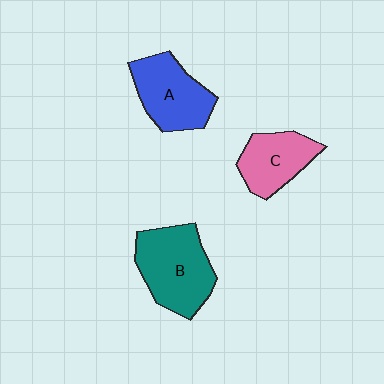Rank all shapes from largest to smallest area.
From largest to smallest: B (teal), A (blue), C (pink).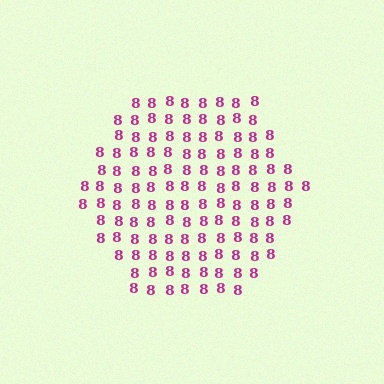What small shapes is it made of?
It is made of small digit 8's.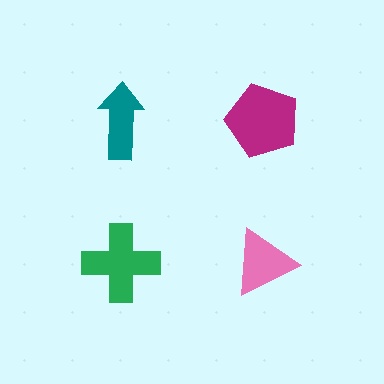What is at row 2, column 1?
A green cross.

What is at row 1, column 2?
A magenta pentagon.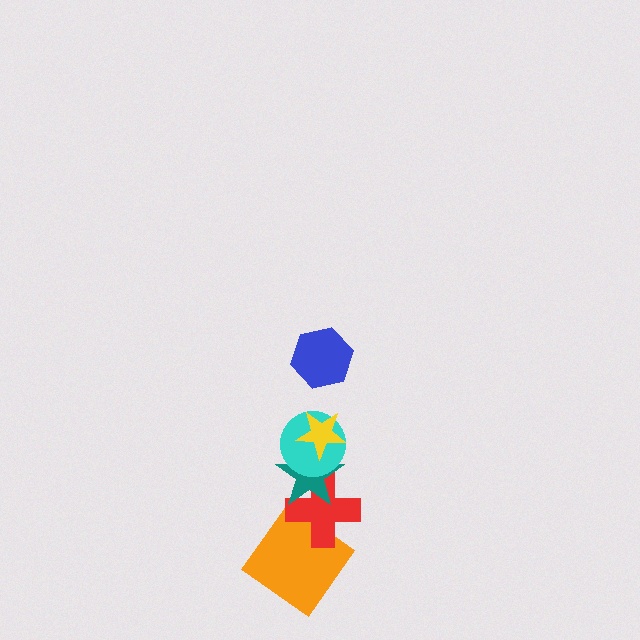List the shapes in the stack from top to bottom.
From top to bottom: the blue hexagon, the yellow star, the cyan circle, the teal star, the red cross, the orange diamond.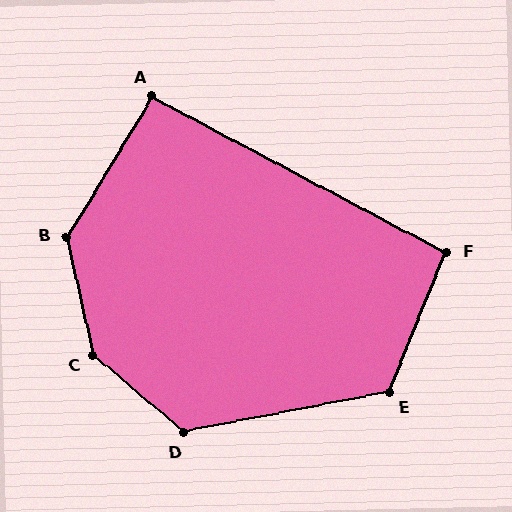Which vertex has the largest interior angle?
C, at approximately 143 degrees.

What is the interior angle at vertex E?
Approximately 123 degrees (obtuse).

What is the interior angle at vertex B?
Approximately 136 degrees (obtuse).